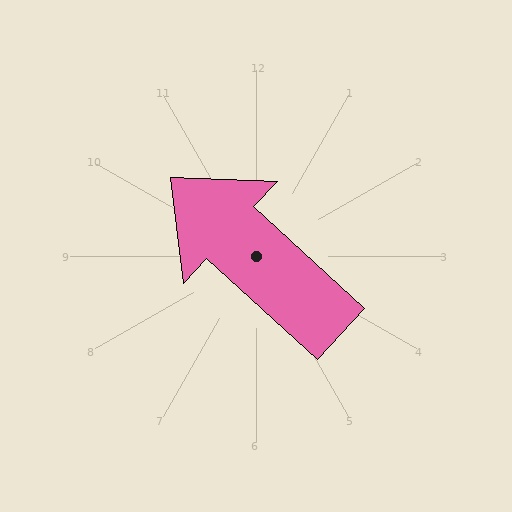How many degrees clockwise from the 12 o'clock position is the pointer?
Approximately 313 degrees.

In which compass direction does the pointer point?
Northwest.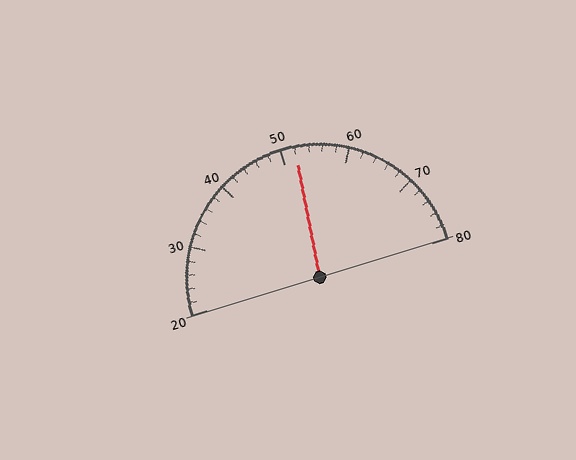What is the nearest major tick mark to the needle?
The nearest major tick mark is 50.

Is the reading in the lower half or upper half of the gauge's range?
The reading is in the upper half of the range (20 to 80).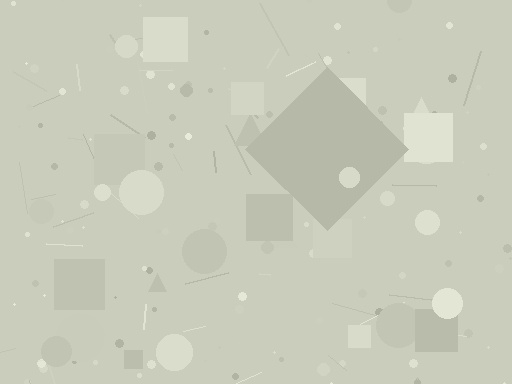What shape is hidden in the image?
A diamond is hidden in the image.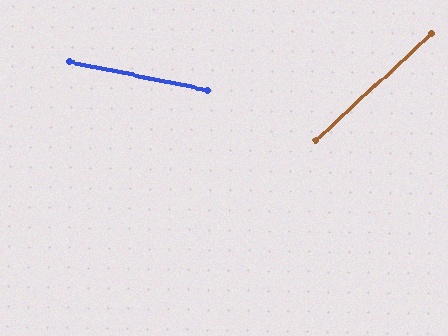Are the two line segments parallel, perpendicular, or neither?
Neither parallel nor perpendicular — they differ by about 54°.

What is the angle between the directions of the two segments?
Approximately 54 degrees.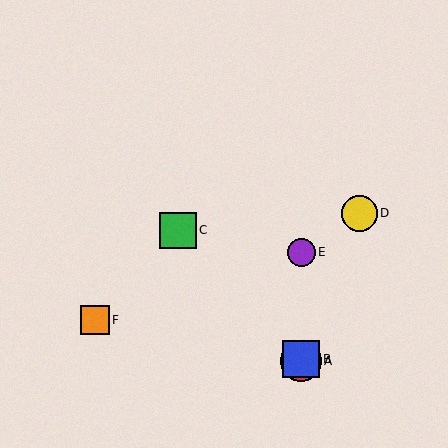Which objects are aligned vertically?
Objects A, B, E are aligned vertically.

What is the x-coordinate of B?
Object B is at x≈301.